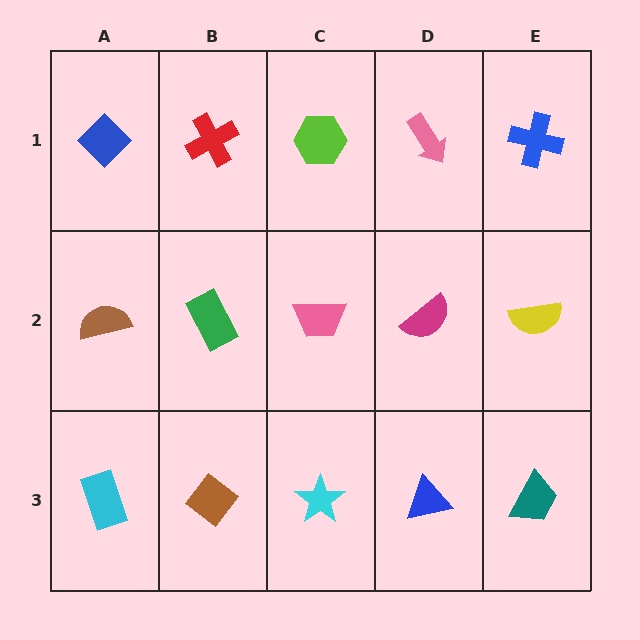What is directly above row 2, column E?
A blue cross.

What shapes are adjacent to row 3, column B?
A green rectangle (row 2, column B), a cyan rectangle (row 3, column A), a cyan star (row 3, column C).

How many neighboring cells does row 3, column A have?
2.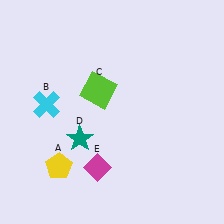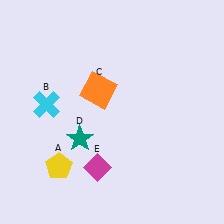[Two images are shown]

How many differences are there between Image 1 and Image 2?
There is 1 difference between the two images.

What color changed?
The square (C) changed from lime in Image 1 to orange in Image 2.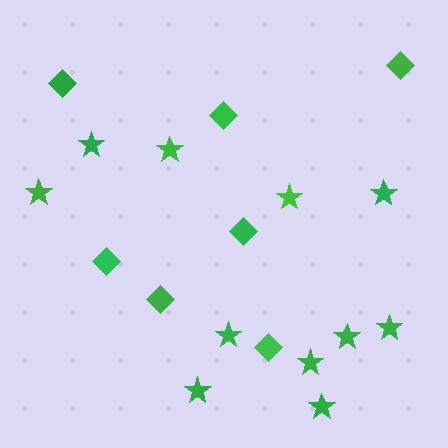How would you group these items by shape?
There are 2 groups: one group of diamonds (7) and one group of stars (11).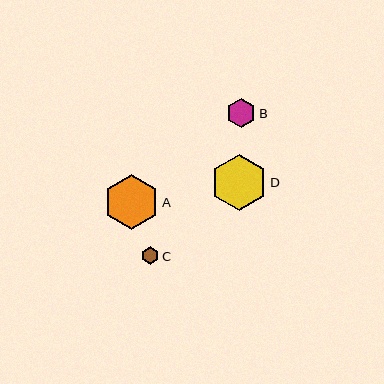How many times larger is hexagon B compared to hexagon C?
Hexagon B is approximately 1.6 times the size of hexagon C.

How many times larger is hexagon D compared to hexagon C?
Hexagon D is approximately 3.2 times the size of hexagon C.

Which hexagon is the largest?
Hexagon D is the largest with a size of approximately 57 pixels.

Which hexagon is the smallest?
Hexagon C is the smallest with a size of approximately 17 pixels.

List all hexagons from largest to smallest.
From largest to smallest: D, A, B, C.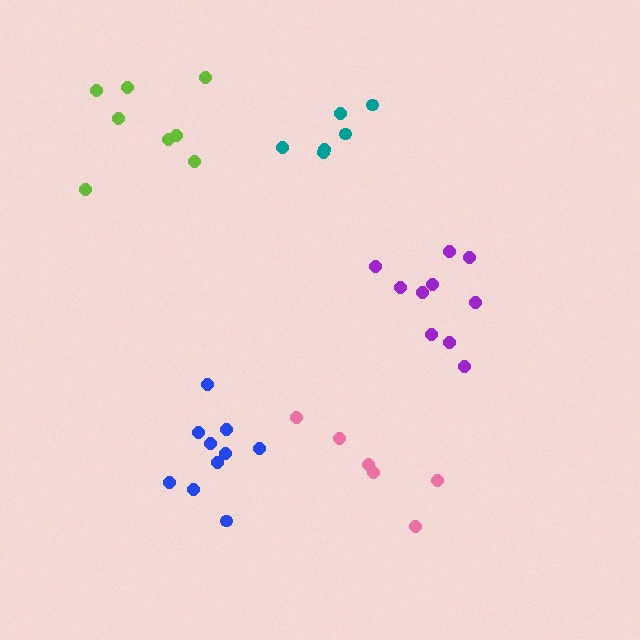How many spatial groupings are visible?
There are 5 spatial groupings.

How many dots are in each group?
Group 1: 10 dots, Group 2: 10 dots, Group 3: 6 dots, Group 4: 6 dots, Group 5: 8 dots (40 total).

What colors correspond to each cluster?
The clusters are colored: blue, purple, pink, teal, lime.